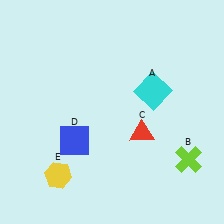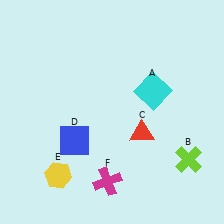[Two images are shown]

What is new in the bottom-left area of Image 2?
A magenta cross (F) was added in the bottom-left area of Image 2.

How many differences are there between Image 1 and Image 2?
There is 1 difference between the two images.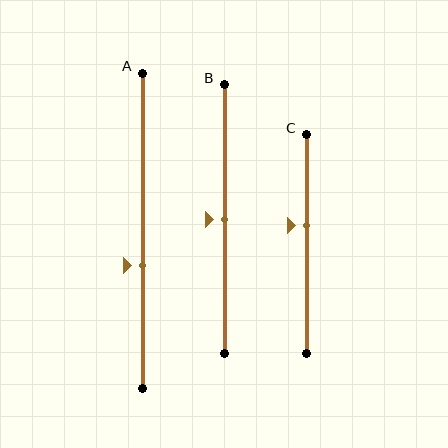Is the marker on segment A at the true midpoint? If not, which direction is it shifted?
No, the marker on segment A is shifted downward by about 11% of the segment length.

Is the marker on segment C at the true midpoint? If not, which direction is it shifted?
No, the marker on segment C is shifted upward by about 8% of the segment length.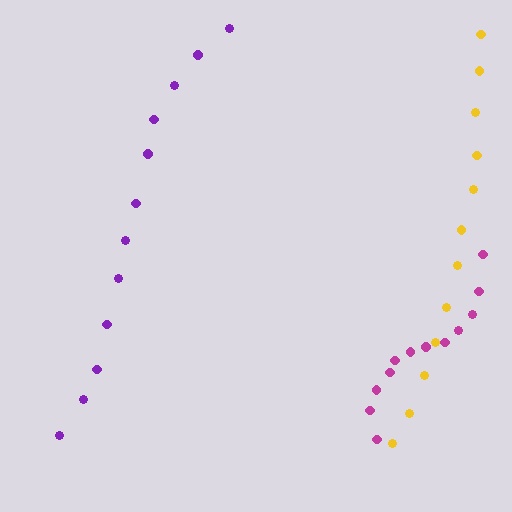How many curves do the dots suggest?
There are 3 distinct paths.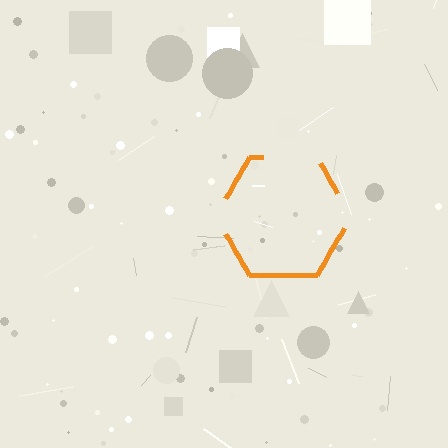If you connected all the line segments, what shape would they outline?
They would outline a hexagon.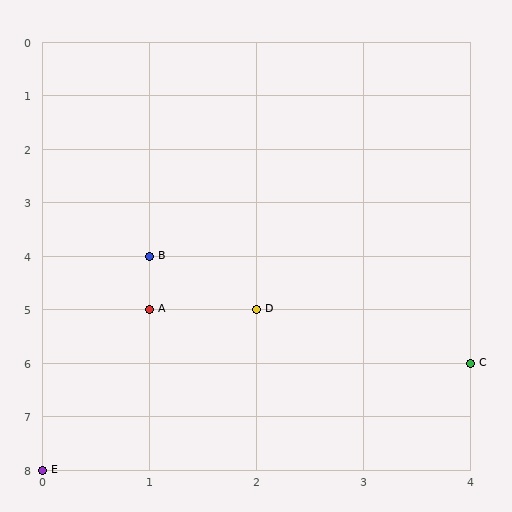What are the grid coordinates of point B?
Point B is at grid coordinates (1, 4).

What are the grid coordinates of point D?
Point D is at grid coordinates (2, 5).